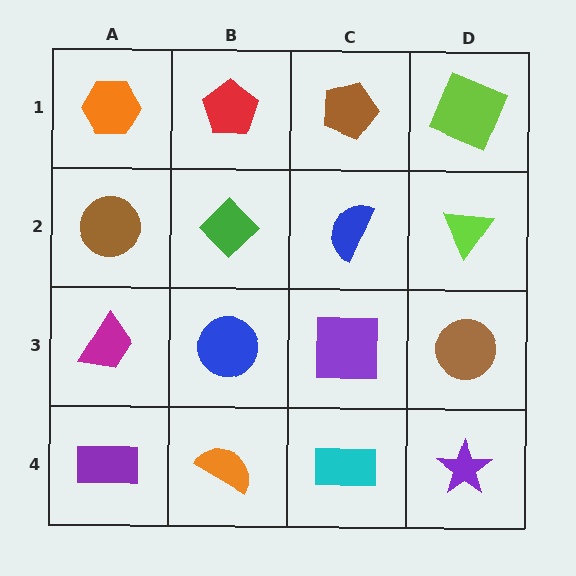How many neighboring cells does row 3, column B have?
4.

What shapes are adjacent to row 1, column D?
A lime triangle (row 2, column D), a brown pentagon (row 1, column C).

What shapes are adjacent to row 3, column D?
A lime triangle (row 2, column D), a purple star (row 4, column D), a purple square (row 3, column C).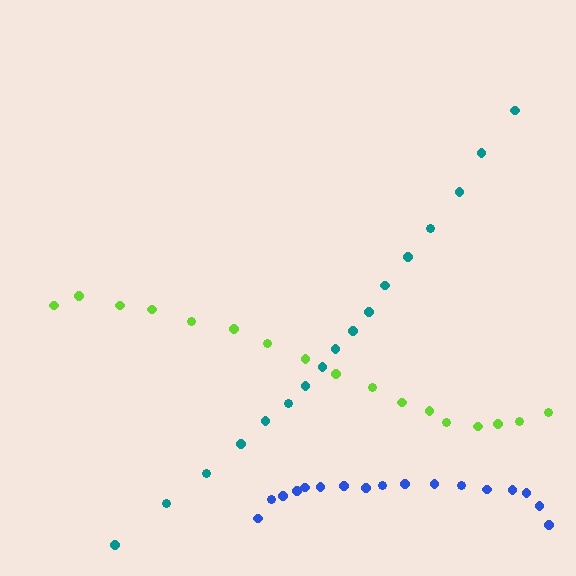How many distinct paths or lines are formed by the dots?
There are 3 distinct paths.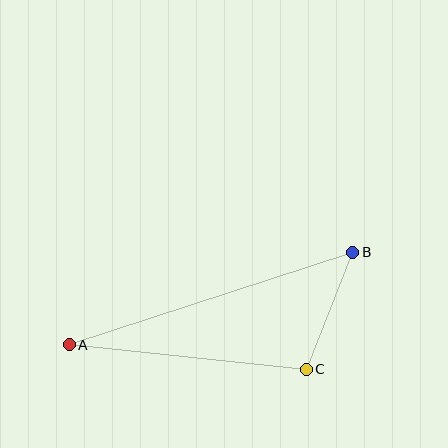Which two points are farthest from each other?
Points A and B are farthest from each other.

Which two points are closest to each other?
Points B and C are closest to each other.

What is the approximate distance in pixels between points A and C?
The distance between A and C is approximately 238 pixels.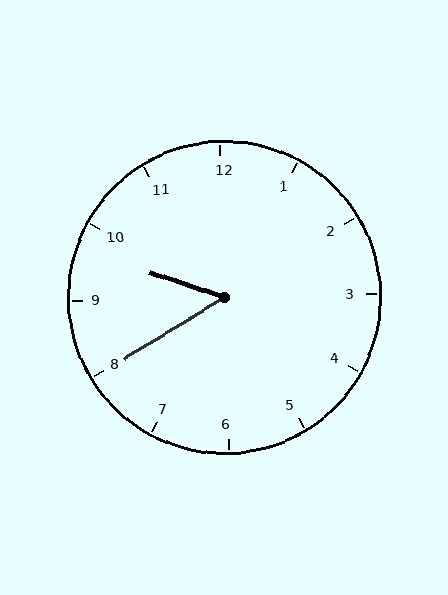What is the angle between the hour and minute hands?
Approximately 50 degrees.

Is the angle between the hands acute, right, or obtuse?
It is acute.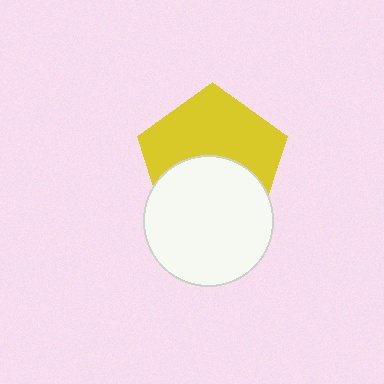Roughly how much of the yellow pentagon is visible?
About half of it is visible (roughly 56%).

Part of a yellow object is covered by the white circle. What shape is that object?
It is a pentagon.